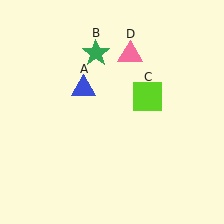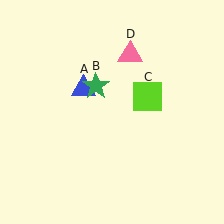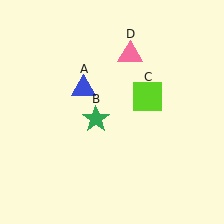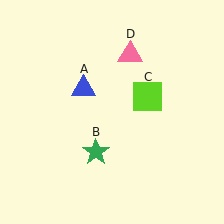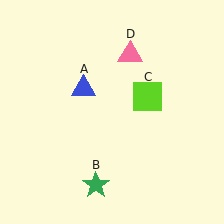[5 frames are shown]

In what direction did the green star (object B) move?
The green star (object B) moved down.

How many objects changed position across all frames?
1 object changed position: green star (object B).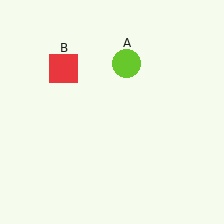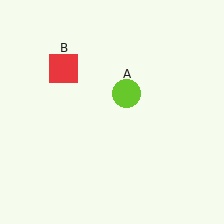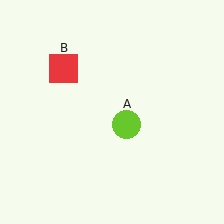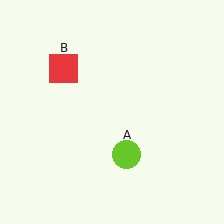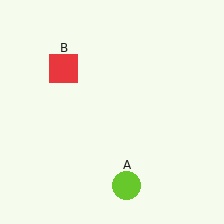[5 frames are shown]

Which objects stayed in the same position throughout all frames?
Red square (object B) remained stationary.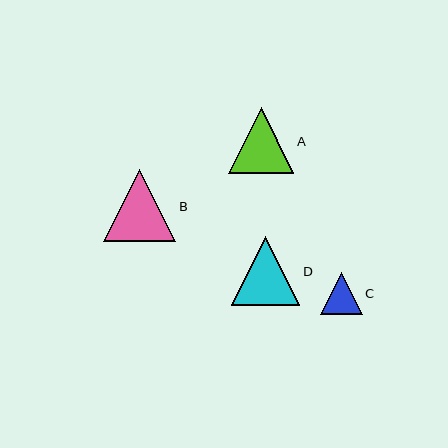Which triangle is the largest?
Triangle B is the largest with a size of approximately 72 pixels.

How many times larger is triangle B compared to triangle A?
Triangle B is approximately 1.1 times the size of triangle A.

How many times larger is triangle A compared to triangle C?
Triangle A is approximately 1.6 times the size of triangle C.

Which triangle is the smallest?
Triangle C is the smallest with a size of approximately 42 pixels.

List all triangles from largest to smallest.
From largest to smallest: B, D, A, C.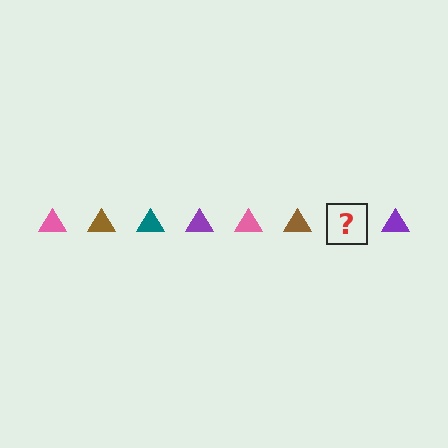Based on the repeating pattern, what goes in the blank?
The blank should be a teal triangle.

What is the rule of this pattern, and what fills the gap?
The rule is that the pattern cycles through pink, brown, teal, purple triangles. The gap should be filled with a teal triangle.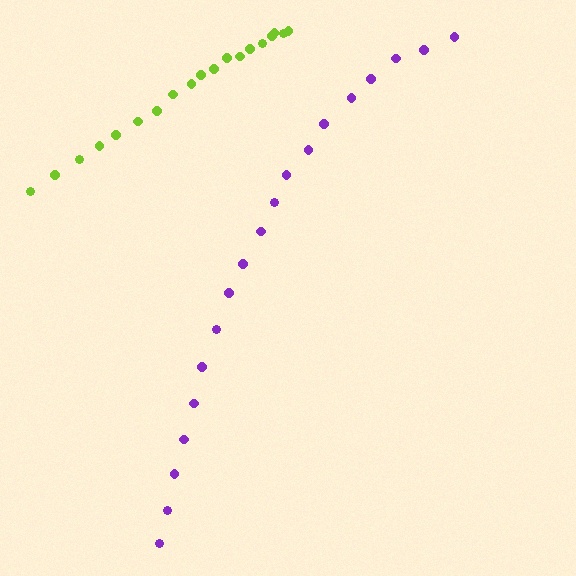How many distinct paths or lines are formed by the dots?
There are 2 distinct paths.